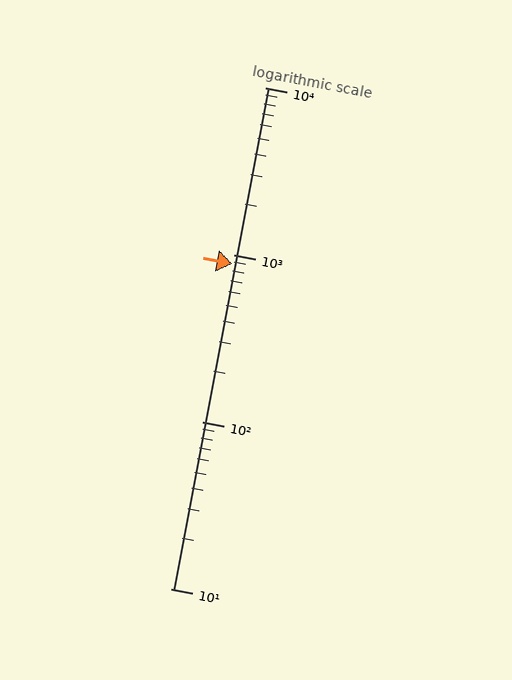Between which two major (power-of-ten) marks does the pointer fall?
The pointer is between 100 and 1000.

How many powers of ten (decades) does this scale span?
The scale spans 3 decades, from 10 to 10000.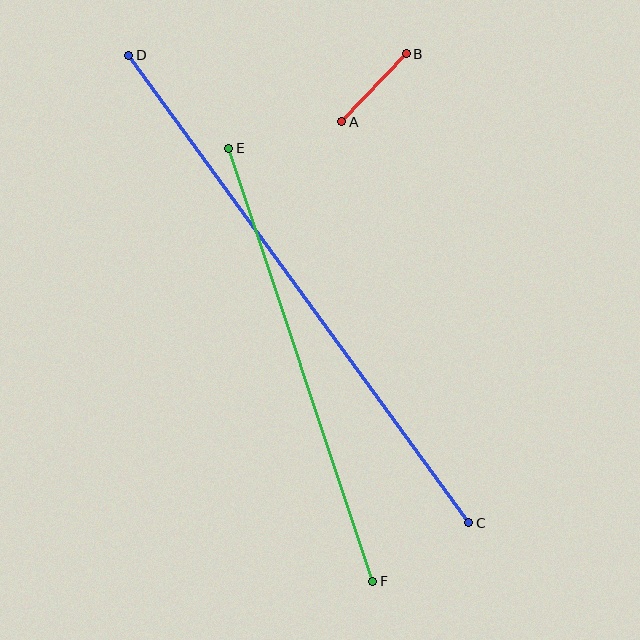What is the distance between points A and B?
The distance is approximately 94 pixels.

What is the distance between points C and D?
The distance is approximately 578 pixels.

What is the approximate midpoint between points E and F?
The midpoint is at approximately (301, 365) pixels.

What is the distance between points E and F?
The distance is approximately 456 pixels.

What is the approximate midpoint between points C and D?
The midpoint is at approximately (299, 289) pixels.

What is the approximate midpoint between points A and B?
The midpoint is at approximately (374, 88) pixels.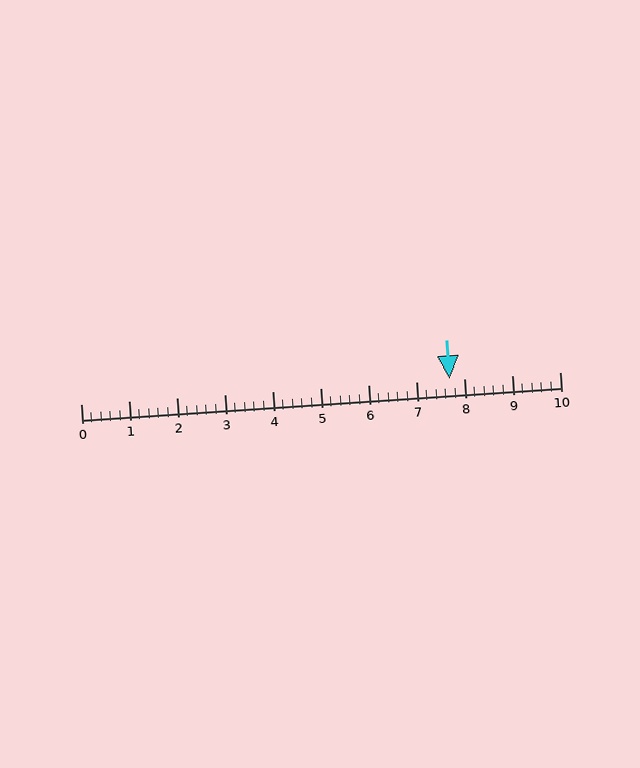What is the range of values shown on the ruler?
The ruler shows values from 0 to 10.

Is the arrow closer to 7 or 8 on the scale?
The arrow is closer to 8.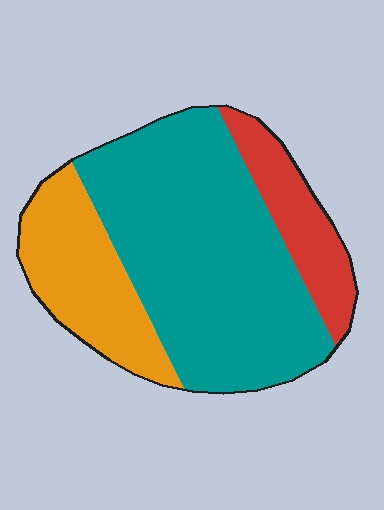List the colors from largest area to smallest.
From largest to smallest: teal, orange, red.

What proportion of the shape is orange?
Orange covers about 25% of the shape.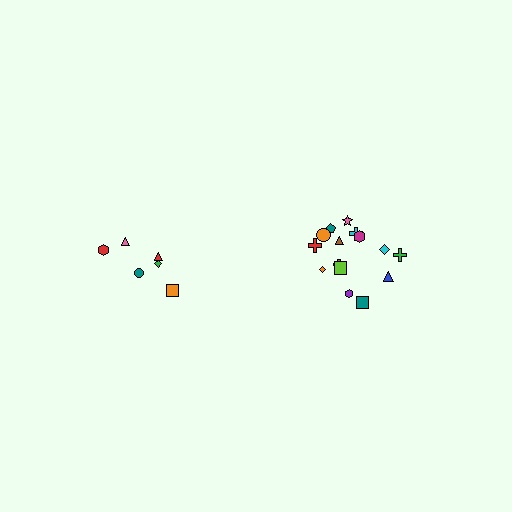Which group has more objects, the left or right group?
The right group.